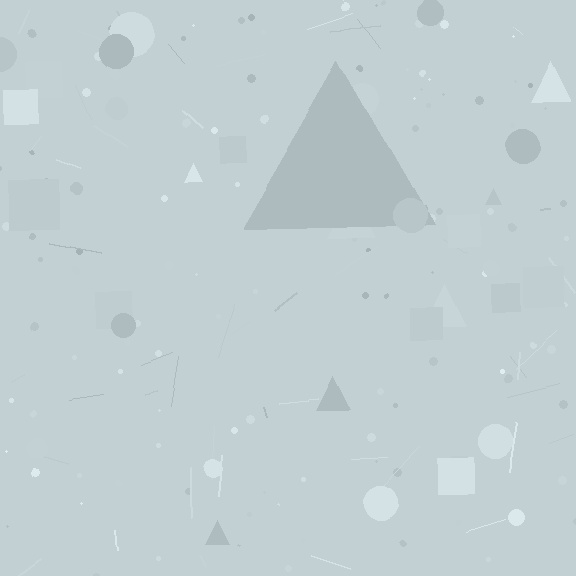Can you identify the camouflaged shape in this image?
The camouflaged shape is a triangle.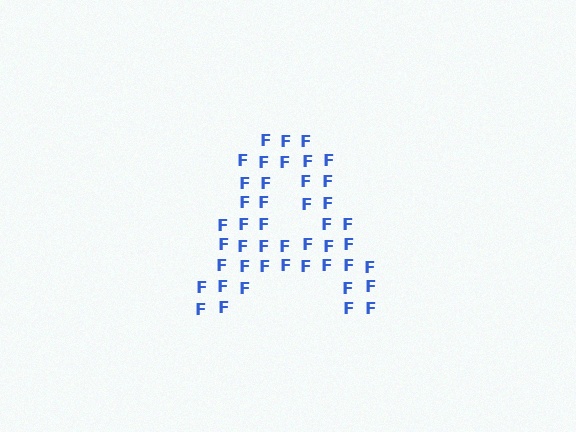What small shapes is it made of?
It is made of small letter F's.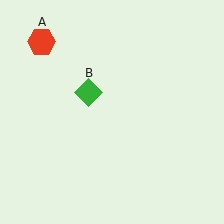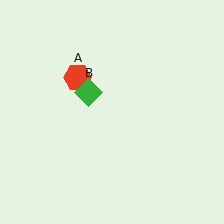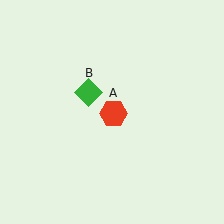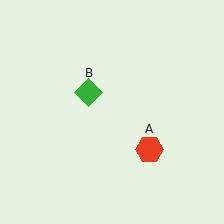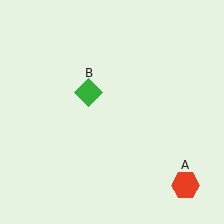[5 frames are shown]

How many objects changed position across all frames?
1 object changed position: red hexagon (object A).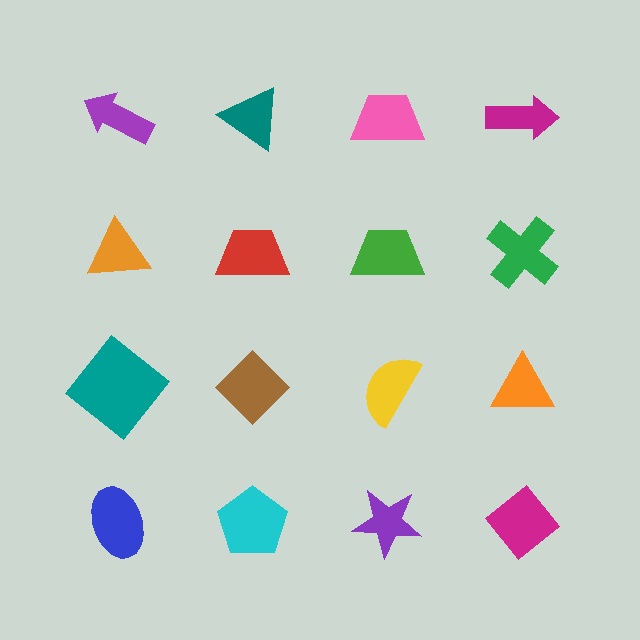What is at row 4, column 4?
A magenta diamond.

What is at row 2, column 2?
A red trapezoid.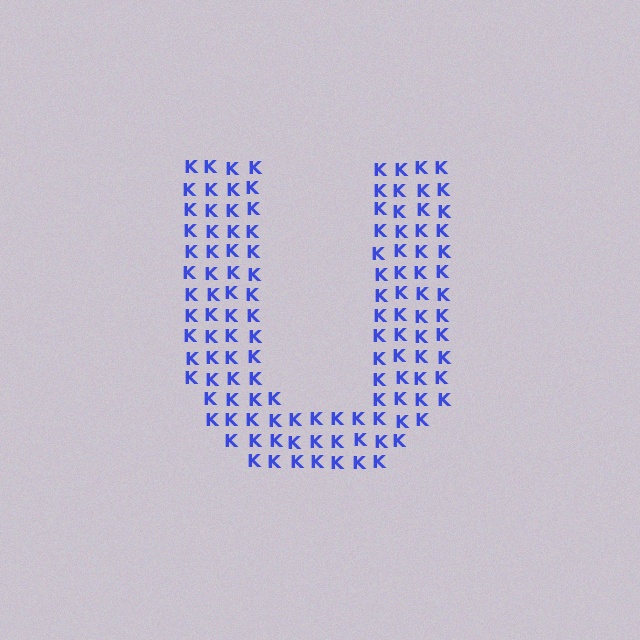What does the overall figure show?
The overall figure shows the letter U.